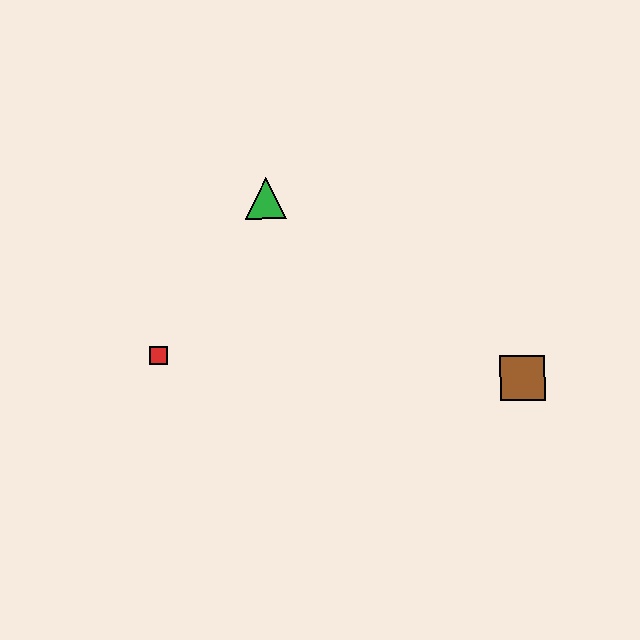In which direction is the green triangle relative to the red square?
The green triangle is above the red square.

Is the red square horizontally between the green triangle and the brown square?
No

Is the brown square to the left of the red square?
No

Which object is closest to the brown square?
The green triangle is closest to the brown square.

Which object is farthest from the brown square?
The red square is farthest from the brown square.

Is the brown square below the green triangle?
Yes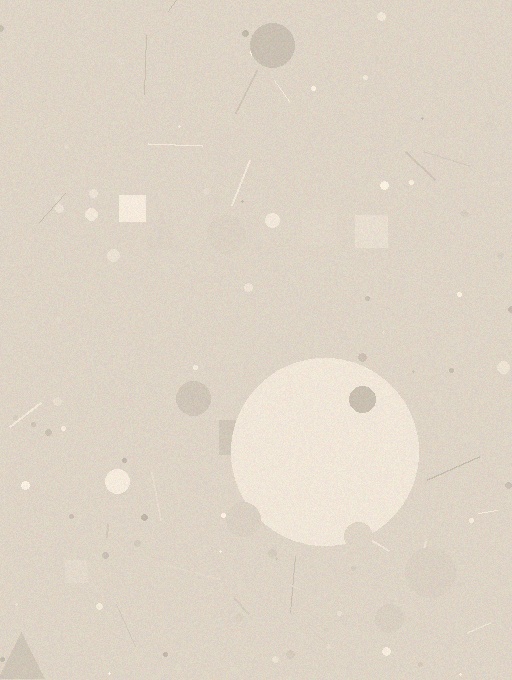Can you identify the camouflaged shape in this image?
The camouflaged shape is a circle.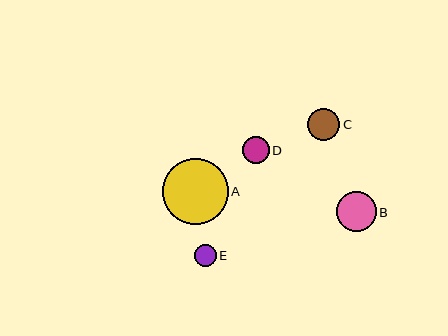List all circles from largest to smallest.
From largest to smallest: A, B, C, D, E.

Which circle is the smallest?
Circle E is the smallest with a size of approximately 21 pixels.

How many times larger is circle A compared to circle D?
Circle A is approximately 2.4 times the size of circle D.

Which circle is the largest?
Circle A is the largest with a size of approximately 66 pixels.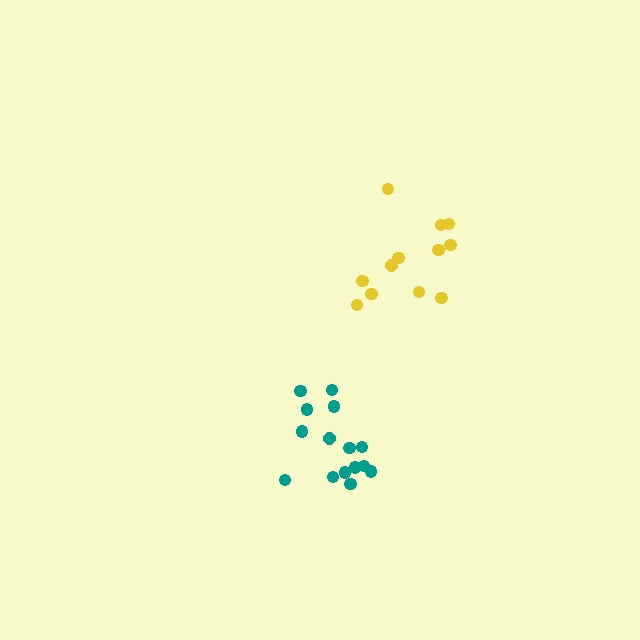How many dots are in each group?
Group 1: 12 dots, Group 2: 15 dots (27 total).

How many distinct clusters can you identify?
There are 2 distinct clusters.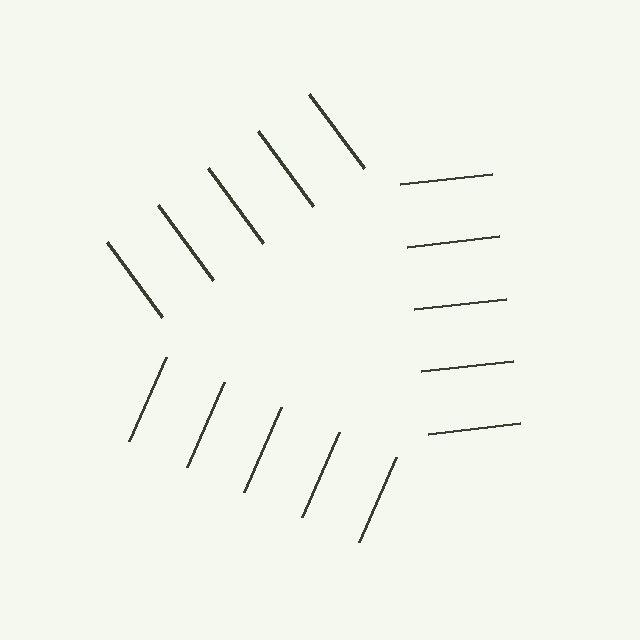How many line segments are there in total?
15 — 5 along each of the 3 edges.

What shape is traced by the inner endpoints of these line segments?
An illusory triangle — the line segments terminate on its edges but no continuous stroke is drawn.